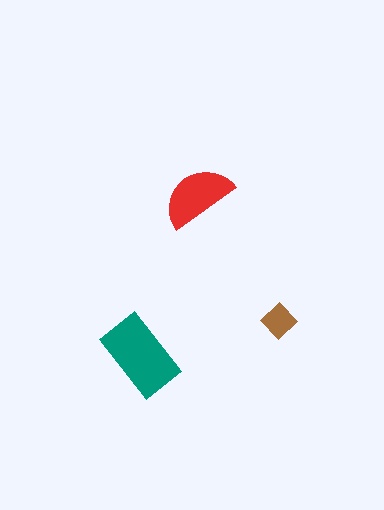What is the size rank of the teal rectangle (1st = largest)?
1st.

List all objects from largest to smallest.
The teal rectangle, the red semicircle, the brown diamond.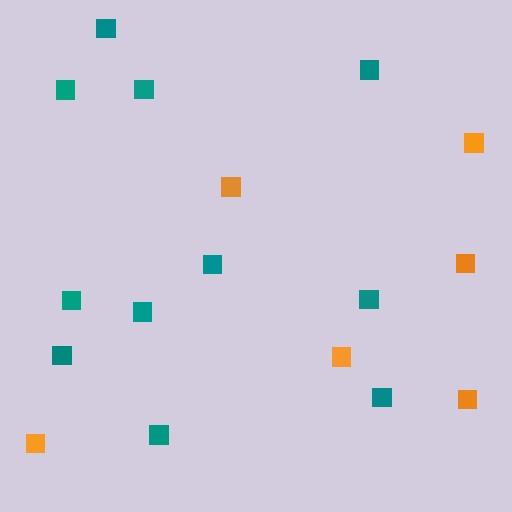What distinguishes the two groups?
There are 2 groups: one group of teal squares (11) and one group of orange squares (6).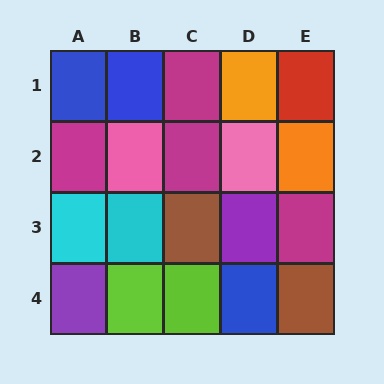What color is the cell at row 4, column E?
Brown.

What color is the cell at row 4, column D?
Blue.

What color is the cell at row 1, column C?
Magenta.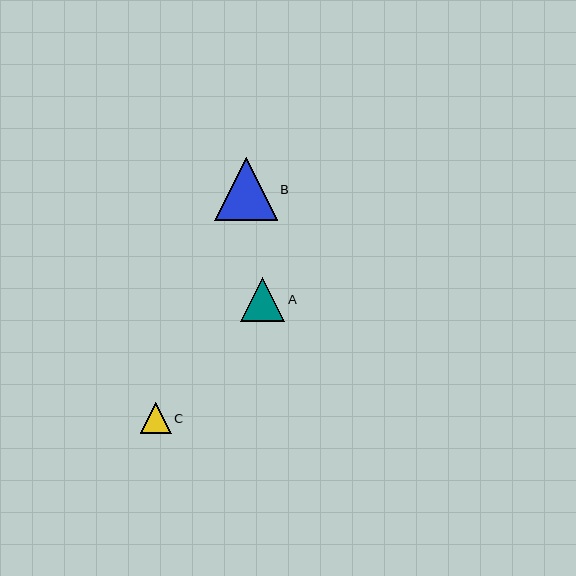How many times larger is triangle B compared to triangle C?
Triangle B is approximately 2.0 times the size of triangle C.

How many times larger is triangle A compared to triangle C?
Triangle A is approximately 1.4 times the size of triangle C.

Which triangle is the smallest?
Triangle C is the smallest with a size of approximately 31 pixels.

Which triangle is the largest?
Triangle B is the largest with a size of approximately 62 pixels.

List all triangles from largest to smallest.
From largest to smallest: B, A, C.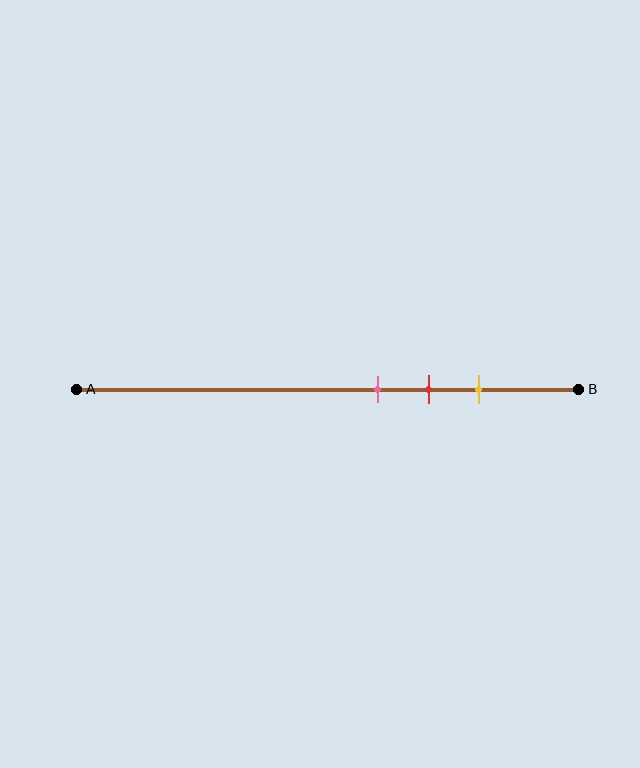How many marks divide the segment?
There are 3 marks dividing the segment.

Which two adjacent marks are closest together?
The pink and red marks are the closest adjacent pair.